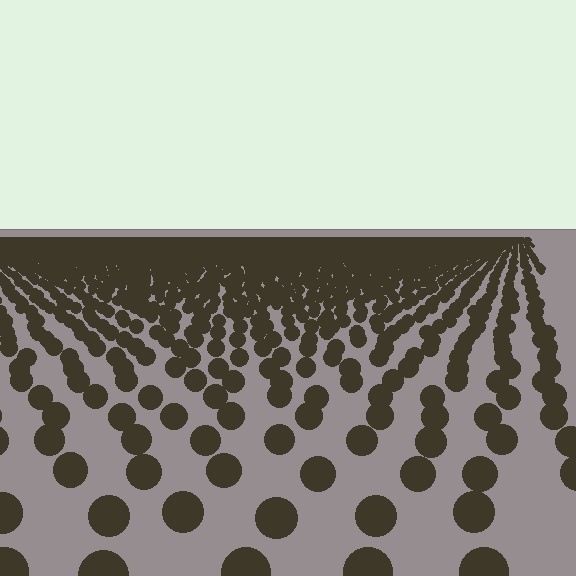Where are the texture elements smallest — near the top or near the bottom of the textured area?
Near the top.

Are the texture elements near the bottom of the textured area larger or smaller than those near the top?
Larger. Near the bottom, elements are closer to the viewer and appear at a bigger on-screen size.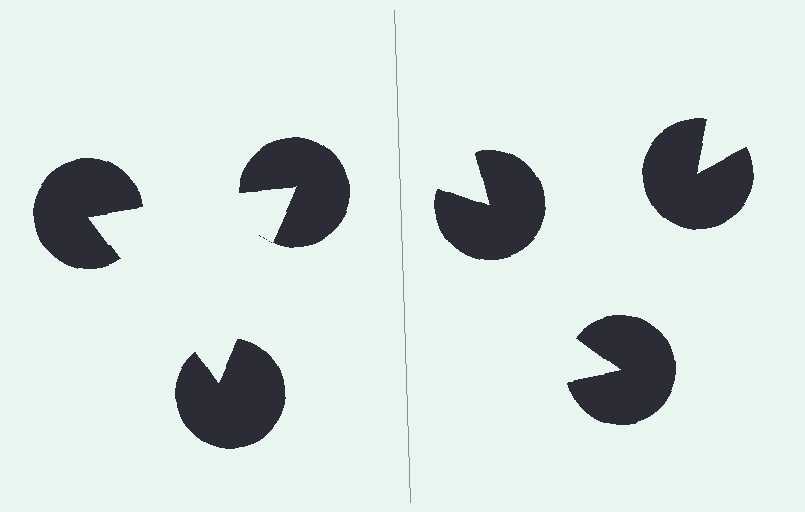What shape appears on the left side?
An illusory triangle.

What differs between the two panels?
The pac-man discs are positioned identically on both sides; only the wedge orientations differ. On the left they align to a triangle; on the right they are misaligned.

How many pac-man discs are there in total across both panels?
6 — 3 on each side.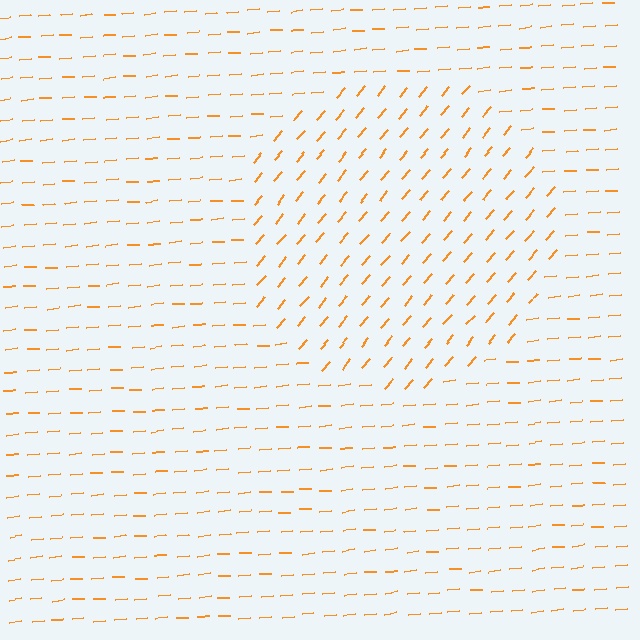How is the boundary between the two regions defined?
The boundary is defined purely by a change in line orientation (approximately 45 degrees difference). All lines are the same color and thickness.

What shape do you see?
I see a circle.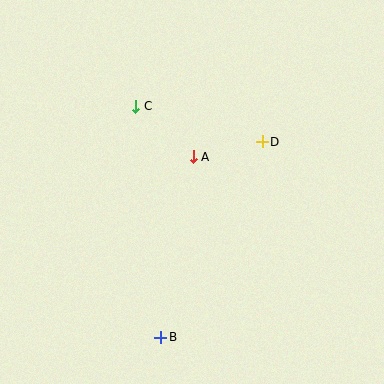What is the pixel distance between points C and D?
The distance between C and D is 132 pixels.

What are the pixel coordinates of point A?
Point A is at (193, 157).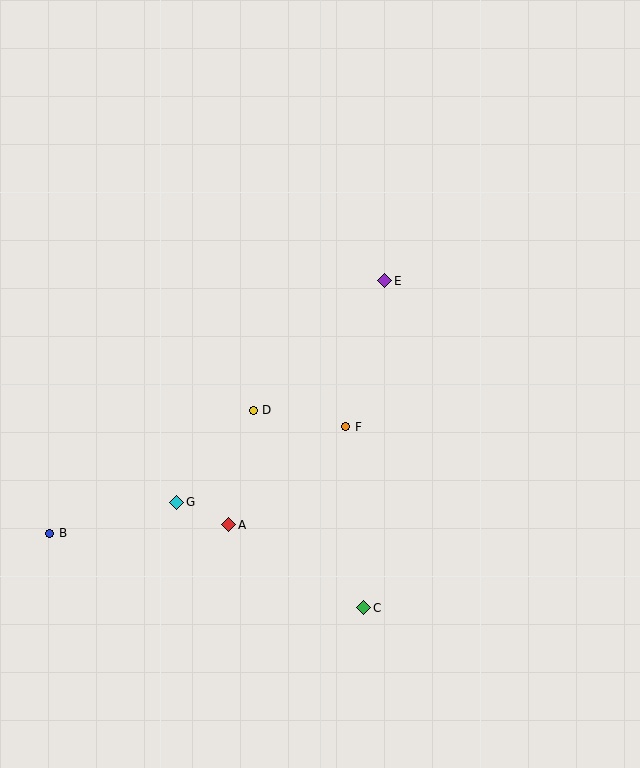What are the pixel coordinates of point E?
Point E is at (385, 281).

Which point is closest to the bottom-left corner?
Point B is closest to the bottom-left corner.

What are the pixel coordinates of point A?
Point A is at (229, 525).